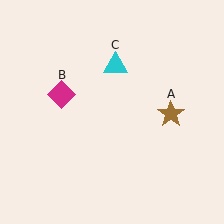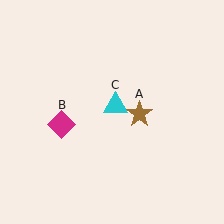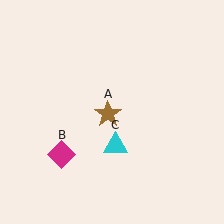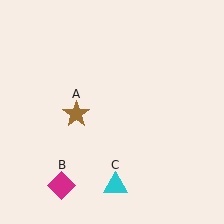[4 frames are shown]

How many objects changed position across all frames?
3 objects changed position: brown star (object A), magenta diamond (object B), cyan triangle (object C).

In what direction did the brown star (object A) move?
The brown star (object A) moved left.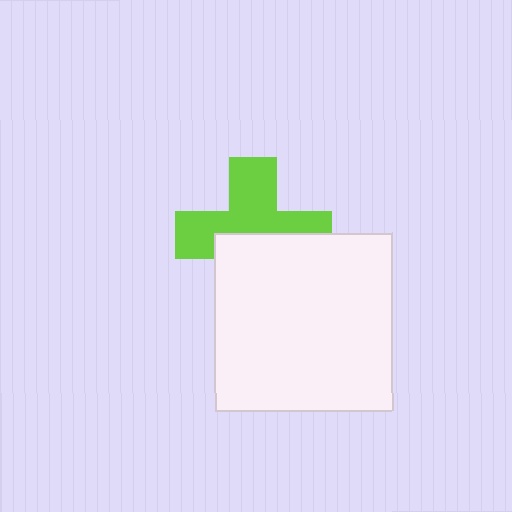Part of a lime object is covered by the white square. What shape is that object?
It is a cross.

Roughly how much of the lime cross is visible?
About half of it is visible (roughly 55%).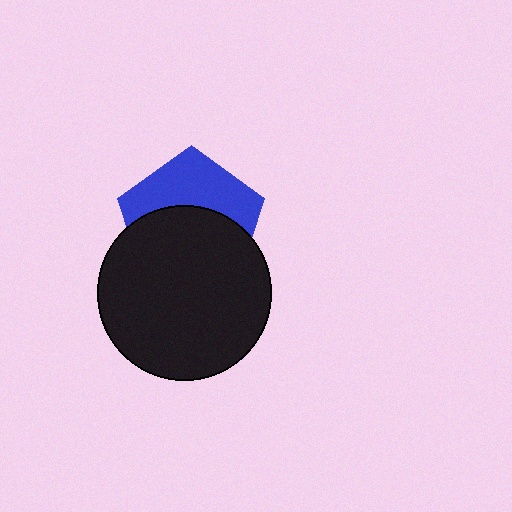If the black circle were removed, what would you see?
You would see the complete blue pentagon.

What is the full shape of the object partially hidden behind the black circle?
The partially hidden object is a blue pentagon.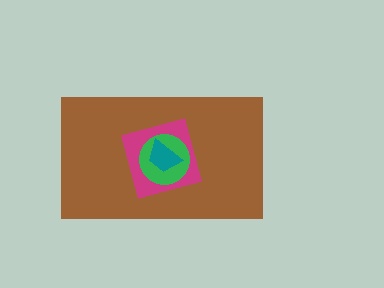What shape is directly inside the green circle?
The teal trapezoid.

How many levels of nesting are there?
4.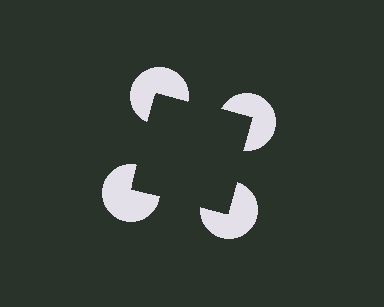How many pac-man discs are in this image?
There are 4 — one at each vertex of the illusory square.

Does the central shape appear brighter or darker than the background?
It typically appears slightly darker than the background, even though no actual brightness change is drawn.